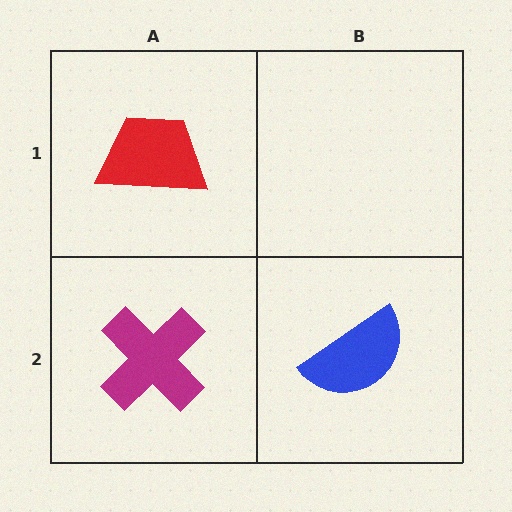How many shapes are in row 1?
1 shape.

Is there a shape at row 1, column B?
No, that cell is empty.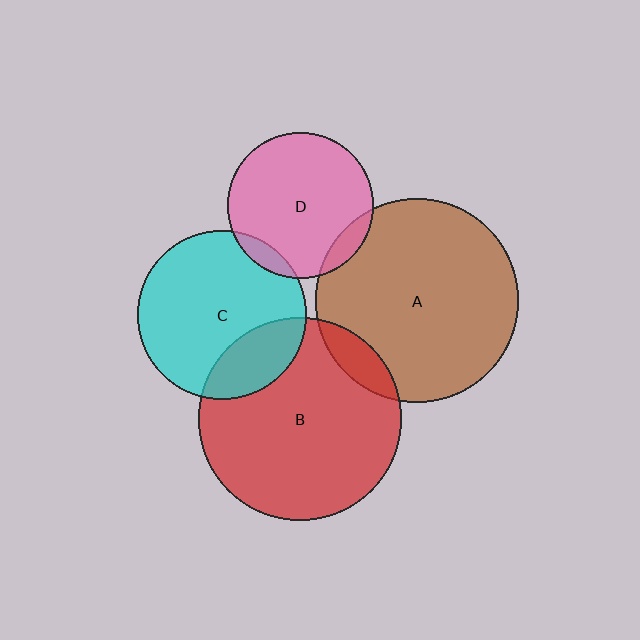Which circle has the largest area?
Circle A (brown).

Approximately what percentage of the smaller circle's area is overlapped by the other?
Approximately 10%.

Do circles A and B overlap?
Yes.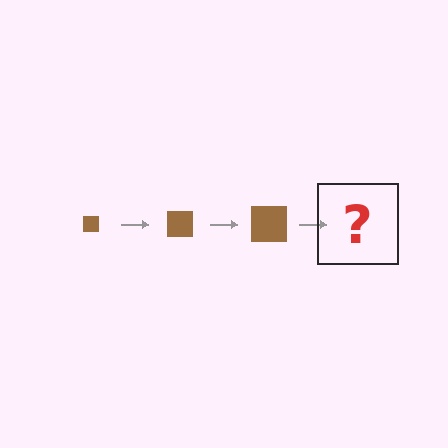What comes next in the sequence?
The next element should be a brown square, larger than the previous one.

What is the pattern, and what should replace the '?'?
The pattern is that the square gets progressively larger each step. The '?' should be a brown square, larger than the previous one.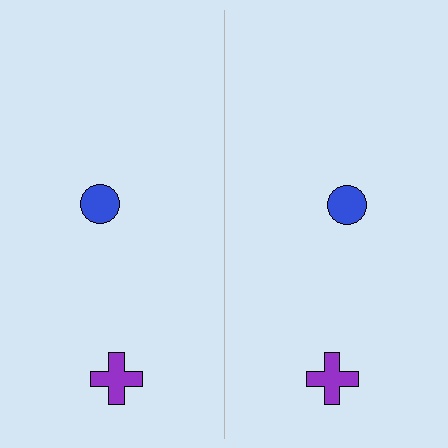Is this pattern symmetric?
Yes, this pattern has bilateral (reflection) symmetry.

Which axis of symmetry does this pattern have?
The pattern has a vertical axis of symmetry running through the center of the image.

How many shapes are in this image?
There are 4 shapes in this image.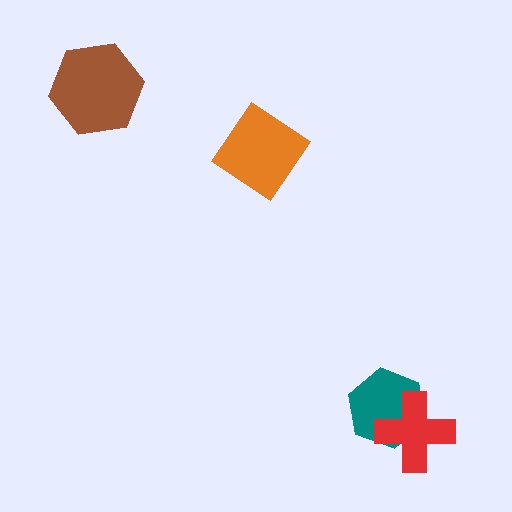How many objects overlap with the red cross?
1 object overlaps with the red cross.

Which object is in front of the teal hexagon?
The red cross is in front of the teal hexagon.